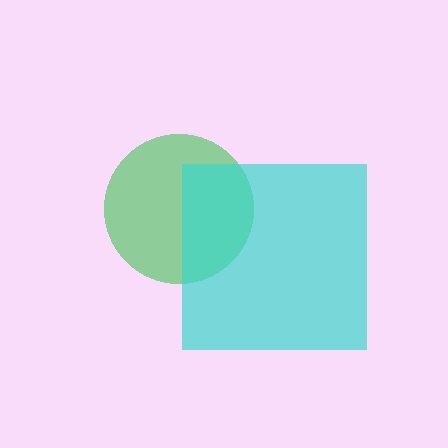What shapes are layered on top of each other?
The layered shapes are: a green circle, a cyan square.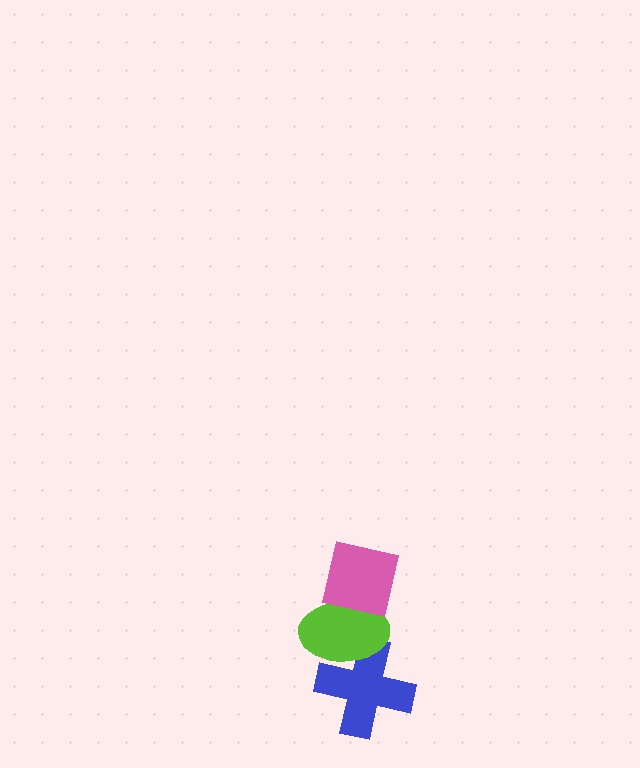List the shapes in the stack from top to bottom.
From top to bottom: the pink square, the lime ellipse, the blue cross.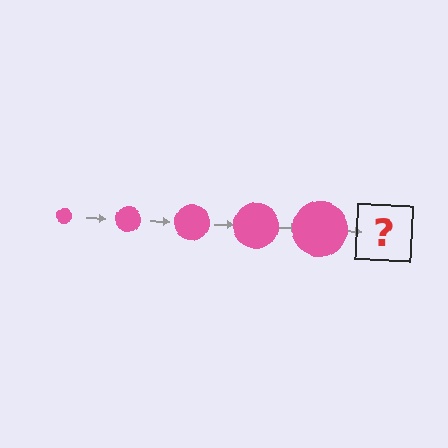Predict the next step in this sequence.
The next step is a pink circle, larger than the previous one.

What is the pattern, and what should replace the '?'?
The pattern is that the circle gets progressively larger each step. The '?' should be a pink circle, larger than the previous one.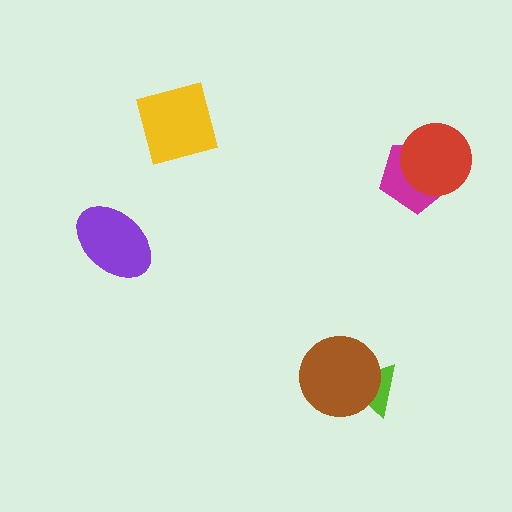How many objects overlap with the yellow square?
0 objects overlap with the yellow square.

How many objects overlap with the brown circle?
1 object overlaps with the brown circle.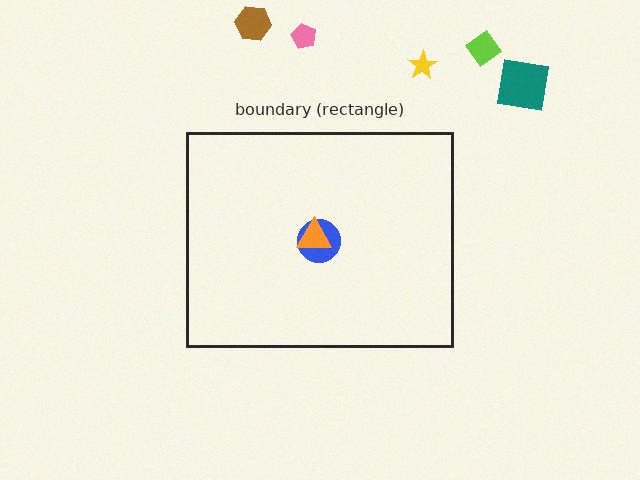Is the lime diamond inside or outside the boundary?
Outside.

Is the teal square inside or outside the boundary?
Outside.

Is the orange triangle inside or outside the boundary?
Inside.